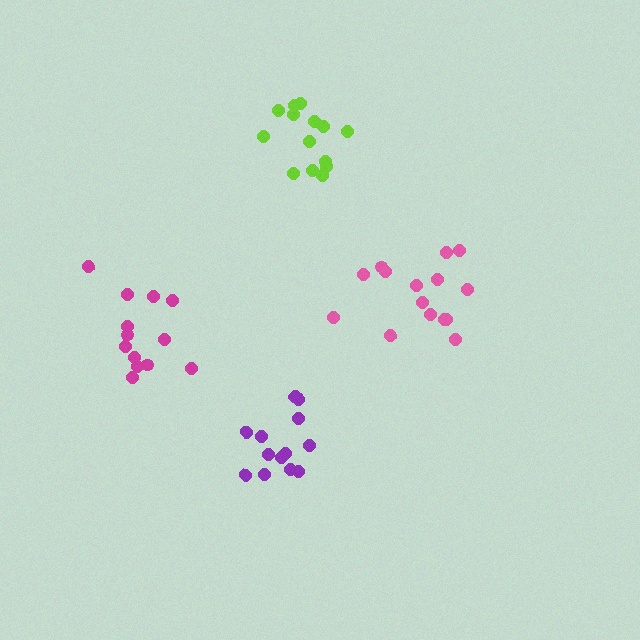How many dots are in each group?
Group 1: 13 dots, Group 2: 13 dots, Group 3: 14 dots, Group 4: 15 dots (55 total).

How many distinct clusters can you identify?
There are 4 distinct clusters.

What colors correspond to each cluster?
The clusters are colored: magenta, purple, lime, pink.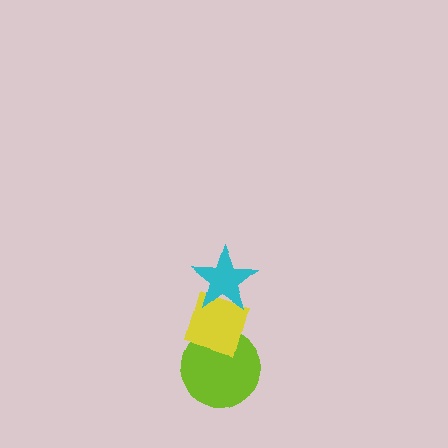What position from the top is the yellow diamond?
The yellow diamond is 2nd from the top.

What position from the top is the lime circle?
The lime circle is 3rd from the top.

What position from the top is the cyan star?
The cyan star is 1st from the top.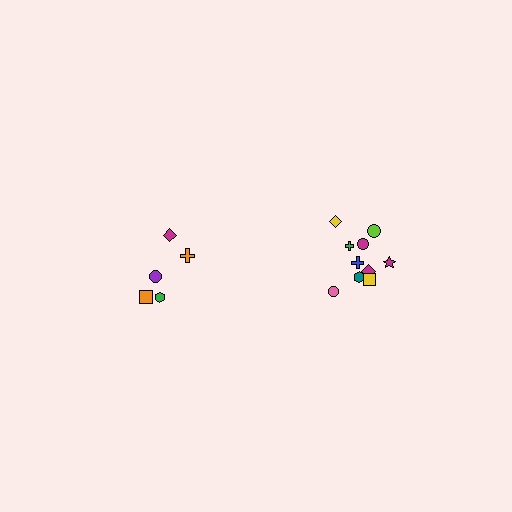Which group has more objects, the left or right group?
The right group.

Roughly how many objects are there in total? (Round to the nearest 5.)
Roughly 15 objects in total.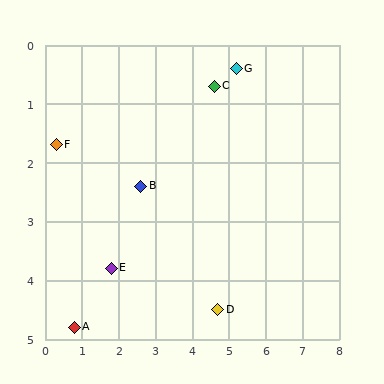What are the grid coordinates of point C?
Point C is at approximately (4.6, 0.7).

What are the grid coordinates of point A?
Point A is at approximately (0.8, 4.8).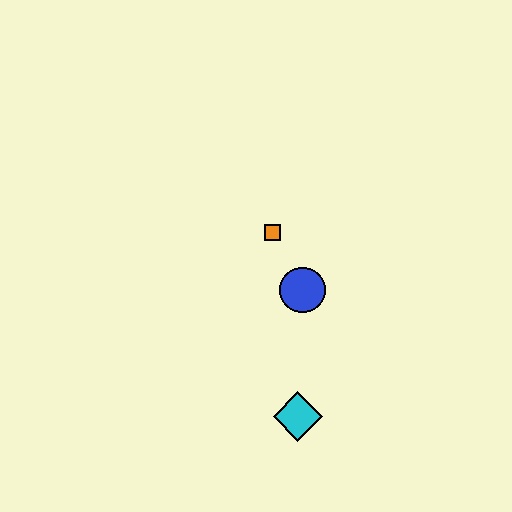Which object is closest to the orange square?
The blue circle is closest to the orange square.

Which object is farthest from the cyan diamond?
The orange square is farthest from the cyan diamond.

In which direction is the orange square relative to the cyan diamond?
The orange square is above the cyan diamond.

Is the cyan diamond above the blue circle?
No